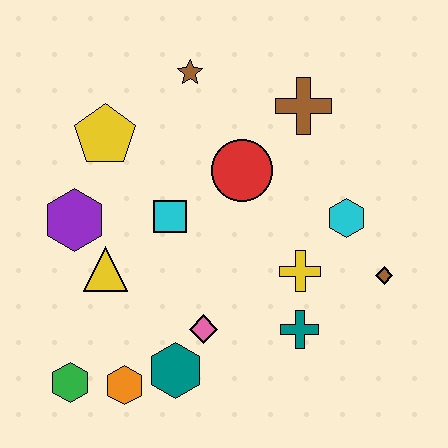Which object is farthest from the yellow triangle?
The brown diamond is farthest from the yellow triangle.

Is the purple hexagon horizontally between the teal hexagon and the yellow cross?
No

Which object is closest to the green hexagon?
The orange hexagon is closest to the green hexagon.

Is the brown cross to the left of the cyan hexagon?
Yes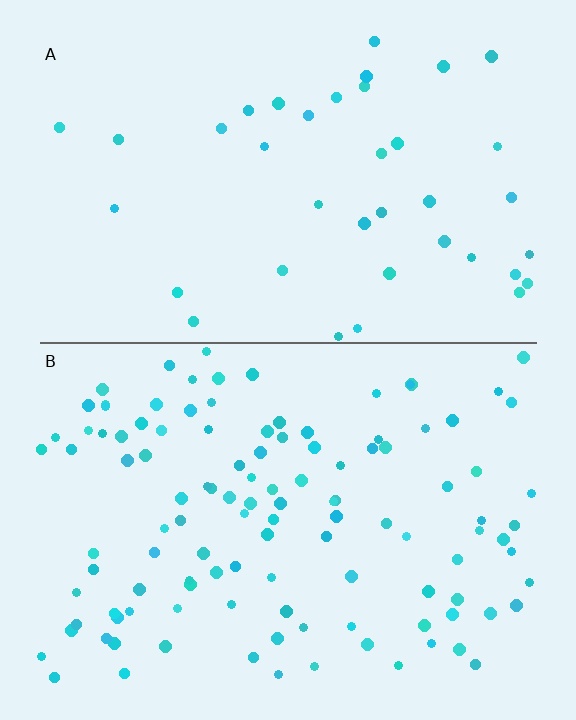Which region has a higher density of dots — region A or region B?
B (the bottom).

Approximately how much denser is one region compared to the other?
Approximately 3.0× — region B over region A.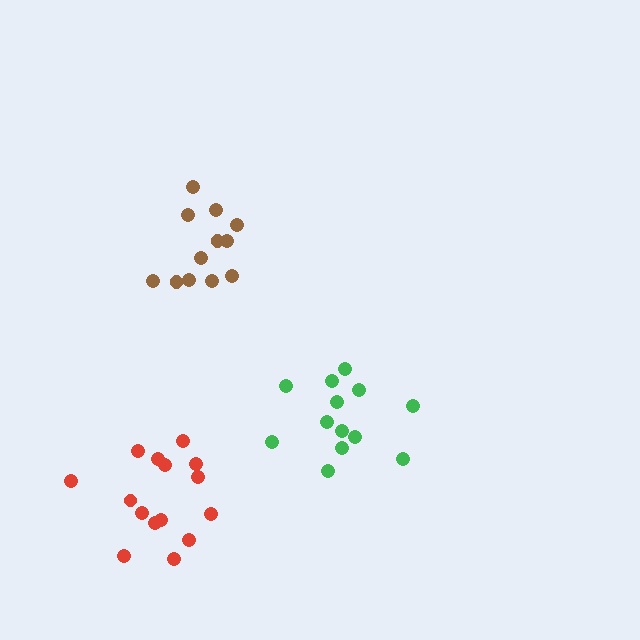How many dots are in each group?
Group 1: 12 dots, Group 2: 13 dots, Group 3: 15 dots (40 total).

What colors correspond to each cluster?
The clusters are colored: brown, green, red.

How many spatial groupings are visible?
There are 3 spatial groupings.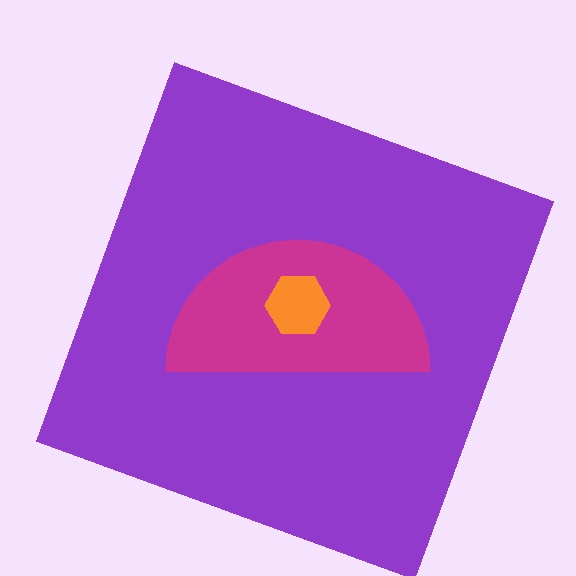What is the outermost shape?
The purple square.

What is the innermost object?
The orange hexagon.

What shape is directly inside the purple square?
The magenta semicircle.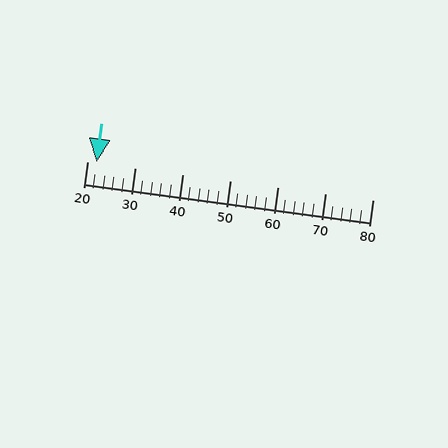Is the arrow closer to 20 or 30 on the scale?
The arrow is closer to 20.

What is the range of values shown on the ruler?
The ruler shows values from 20 to 80.